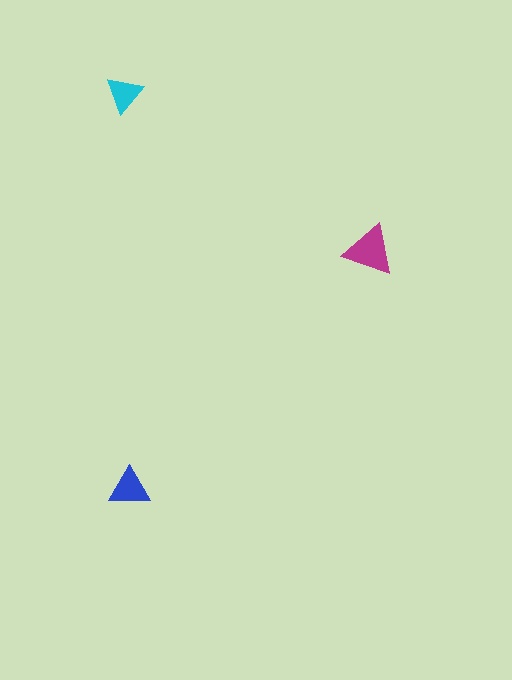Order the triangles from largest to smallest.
the magenta one, the blue one, the cyan one.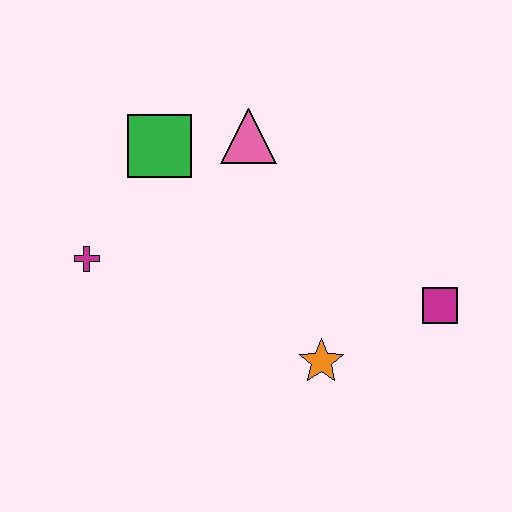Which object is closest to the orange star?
The magenta square is closest to the orange star.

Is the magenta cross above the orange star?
Yes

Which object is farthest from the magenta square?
The magenta cross is farthest from the magenta square.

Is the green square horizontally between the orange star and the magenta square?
No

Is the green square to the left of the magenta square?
Yes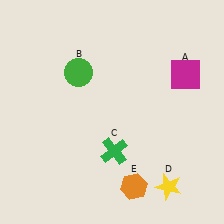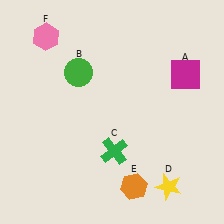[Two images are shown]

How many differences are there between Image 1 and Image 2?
There is 1 difference between the two images.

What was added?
A pink hexagon (F) was added in Image 2.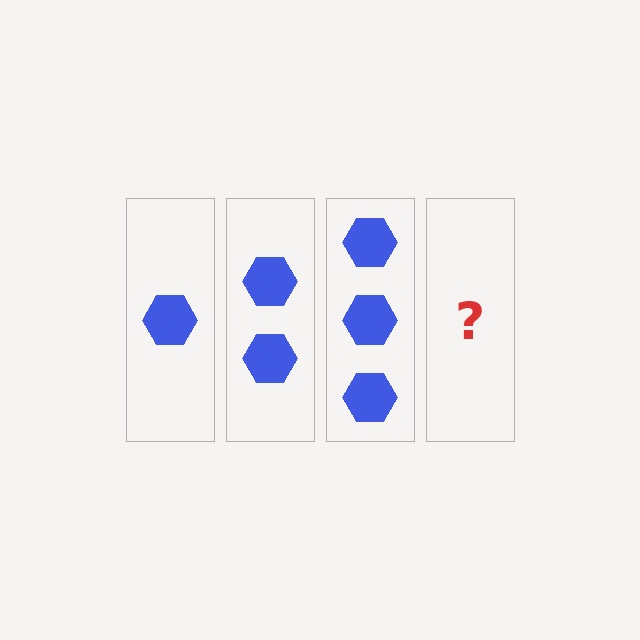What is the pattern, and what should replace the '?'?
The pattern is that each step adds one more hexagon. The '?' should be 4 hexagons.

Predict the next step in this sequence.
The next step is 4 hexagons.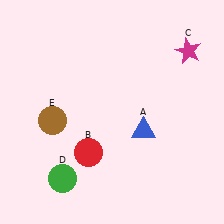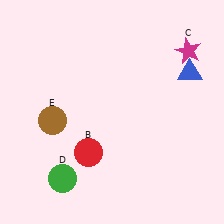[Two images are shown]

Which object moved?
The blue triangle (A) moved up.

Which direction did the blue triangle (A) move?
The blue triangle (A) moved up.